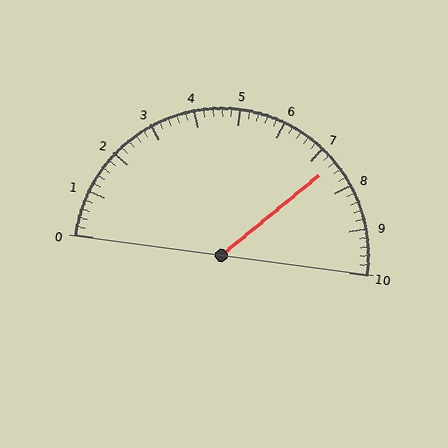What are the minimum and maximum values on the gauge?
The gauge ranges from 0 to 10.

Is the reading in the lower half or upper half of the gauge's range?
The reading is in the upper half of the range (0 to 10).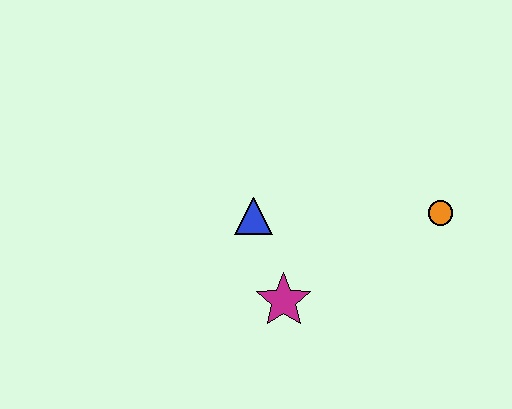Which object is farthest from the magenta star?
The orange circle is farthest from the magenta star.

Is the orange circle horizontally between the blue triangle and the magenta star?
No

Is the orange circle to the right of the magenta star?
Yes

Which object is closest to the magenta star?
The blue triangle is closest to the magenta star.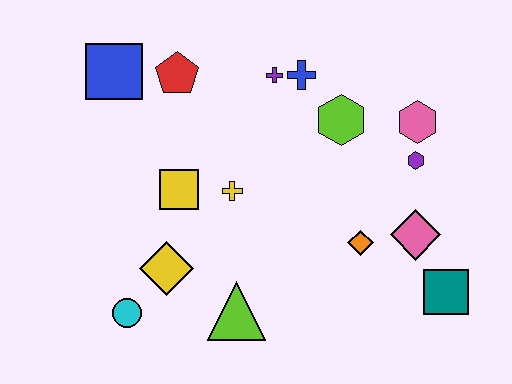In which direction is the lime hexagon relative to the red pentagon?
The lime hexagon is to the right of the red pentagon.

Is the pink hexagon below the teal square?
No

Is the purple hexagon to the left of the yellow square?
No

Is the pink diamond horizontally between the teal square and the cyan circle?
Yes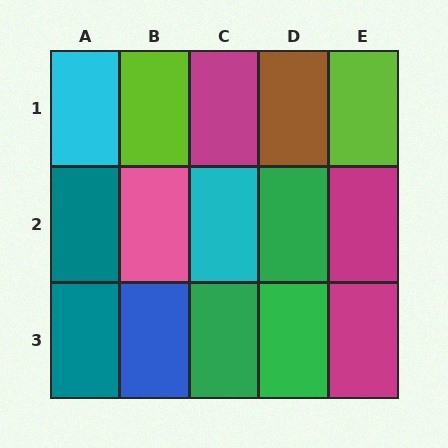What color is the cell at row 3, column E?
Magenta.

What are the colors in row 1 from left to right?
Cyan, lime, magenta, brown, lime.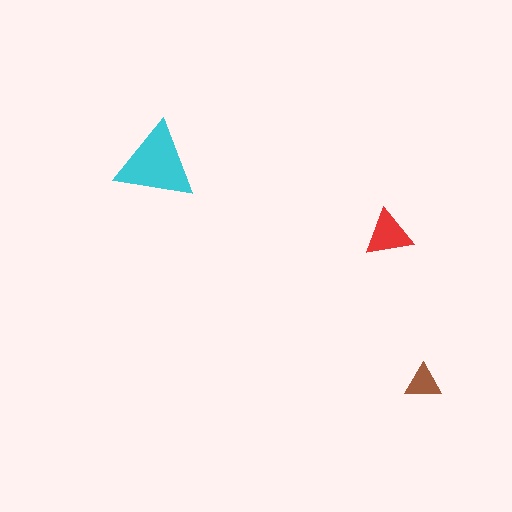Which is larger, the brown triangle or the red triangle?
The red one.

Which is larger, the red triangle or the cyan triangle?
The cyan one.